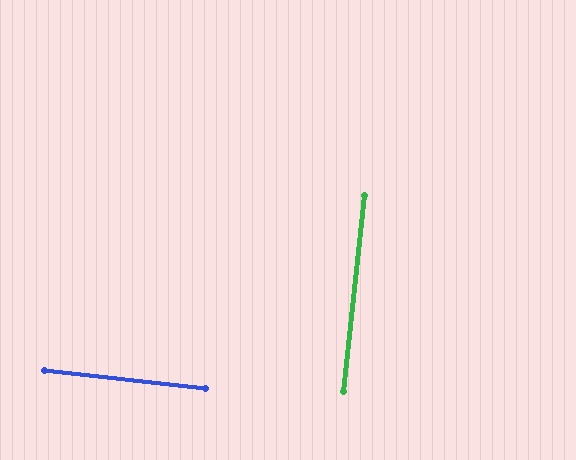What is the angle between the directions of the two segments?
Approximately 90 degrees.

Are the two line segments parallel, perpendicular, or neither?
Perpendicular — they meet at approximately 90°.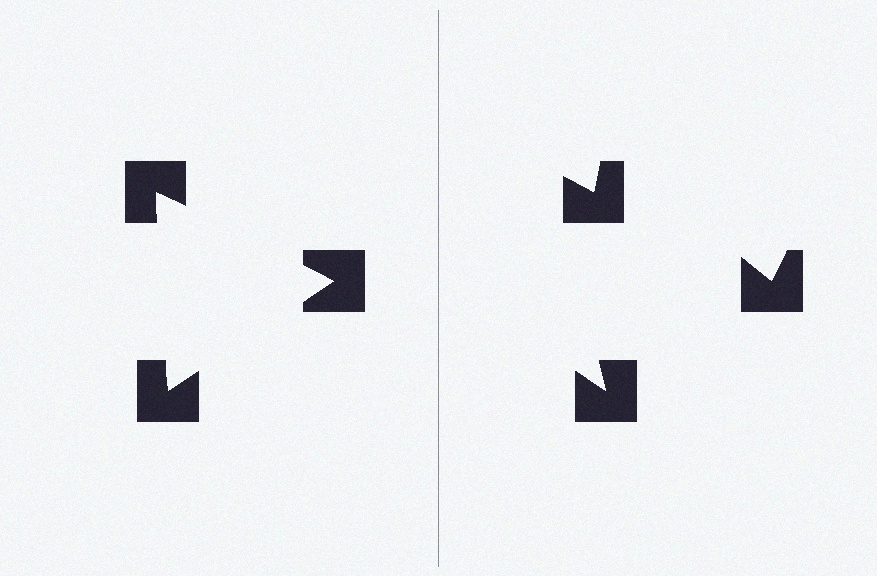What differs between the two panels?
The notched squares are positioned identically on both sides; only the wedge orientations differ. On the left they align to a triangle; on the right they are misaligned.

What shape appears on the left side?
An illusory triangle.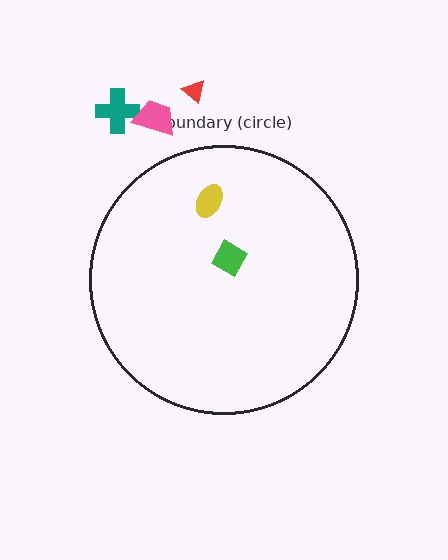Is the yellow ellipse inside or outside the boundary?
Inside.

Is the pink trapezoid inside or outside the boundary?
Outside.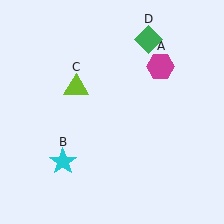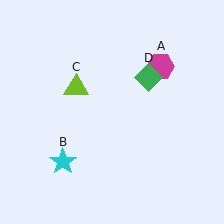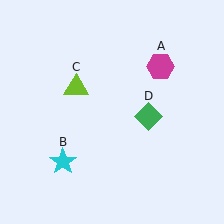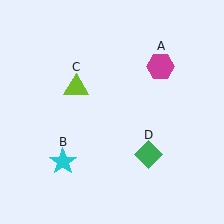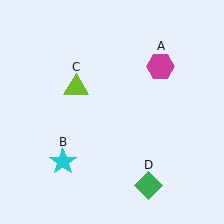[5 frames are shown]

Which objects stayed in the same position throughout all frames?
Magenta hexagon (object A) and cyan star (object B) and lime triangle (object C) remained stationary.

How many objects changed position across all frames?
1 object changed position: green diamond (object D).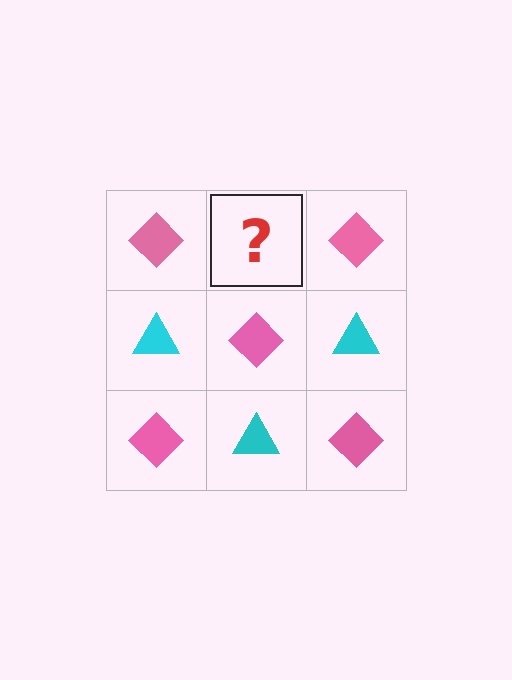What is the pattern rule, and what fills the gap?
The rule is that it alternates pink diamond and cyan triangle in a checkerboard pattern. The gap should be filled with a cyan triangle.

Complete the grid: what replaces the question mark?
The question mark should be replaced with a cyan triangle.